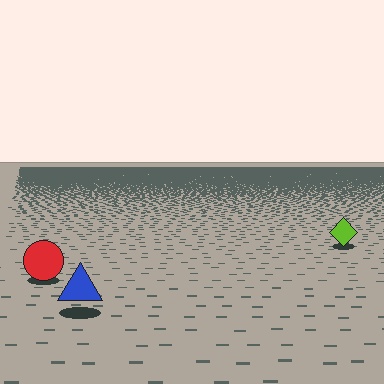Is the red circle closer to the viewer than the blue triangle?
No. The blue triangle is closer — you can tell from the texture gradient: the ground texture is coarser near it.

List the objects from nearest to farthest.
From nearest to farthest: the blue triangle, the red circle, the lime diamond.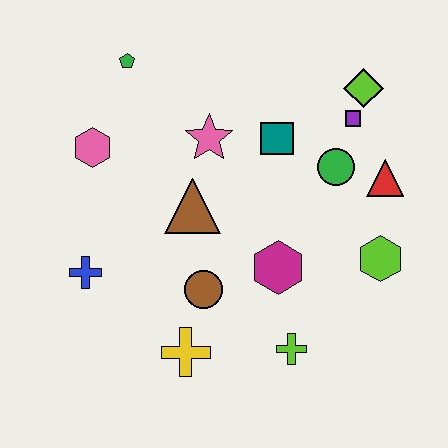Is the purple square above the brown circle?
Yes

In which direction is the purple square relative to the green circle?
The purple square is above the green circle.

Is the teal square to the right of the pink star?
Yes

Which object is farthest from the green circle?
The blue cross is farthest from the green circle.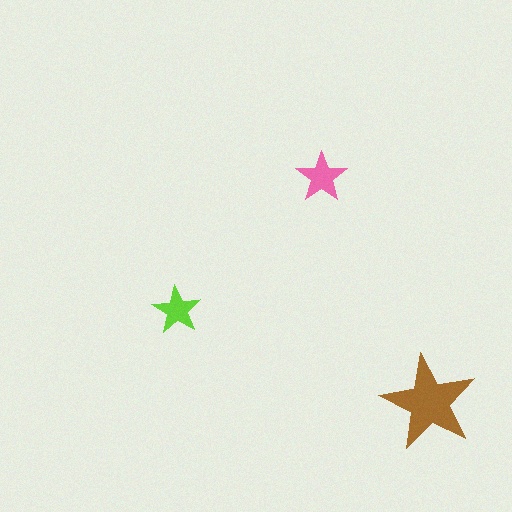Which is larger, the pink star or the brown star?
The brown one.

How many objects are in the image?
There are 3 objects in the image.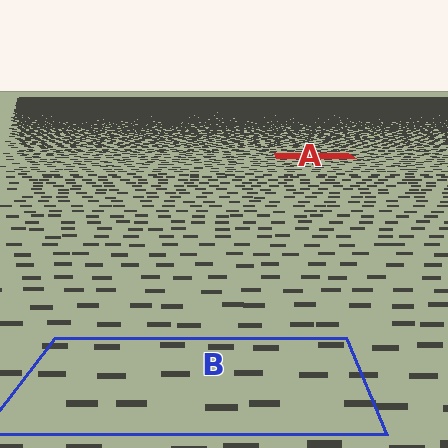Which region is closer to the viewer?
Region B is closer. The texture elements there are larger and more spread out.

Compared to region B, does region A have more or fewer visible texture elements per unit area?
Region A has more texture elements per unit area — they are packed more densely because it is farther away.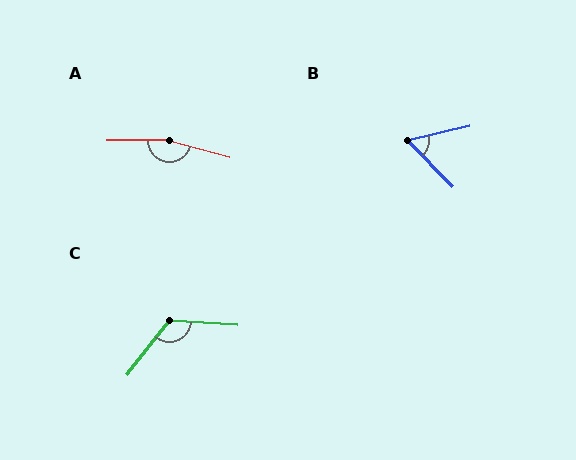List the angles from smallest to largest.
B (59°), C (125°), A (165°).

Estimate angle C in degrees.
Approximately 125 degrees.